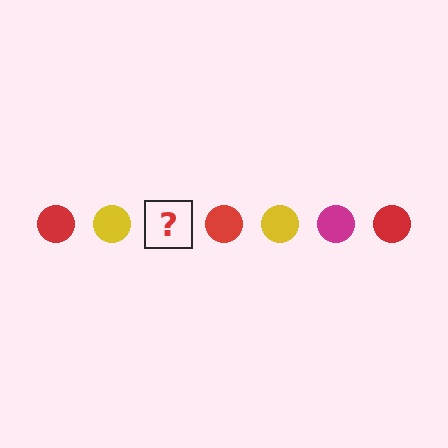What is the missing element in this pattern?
The missing element is a magenta circle.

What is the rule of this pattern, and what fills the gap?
The rule is that the pattern cycles through red, yellow, magenta circles. The gap should be filled with a magenta circle.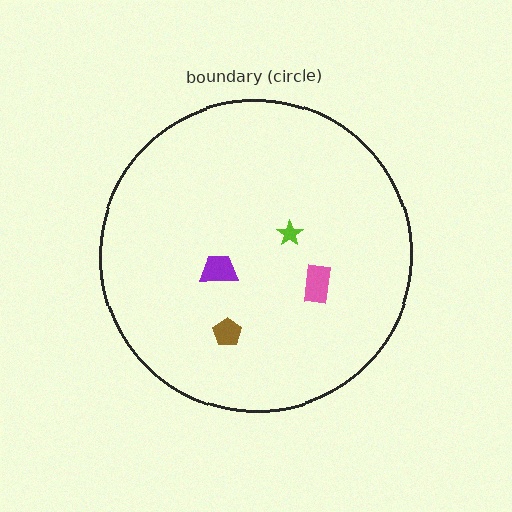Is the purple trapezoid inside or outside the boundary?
Inside.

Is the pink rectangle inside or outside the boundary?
Inside.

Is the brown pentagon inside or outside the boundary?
Inside.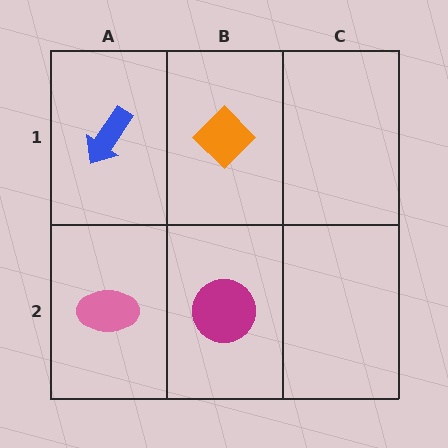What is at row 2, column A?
A pink ellipse.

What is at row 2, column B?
A magenta circle.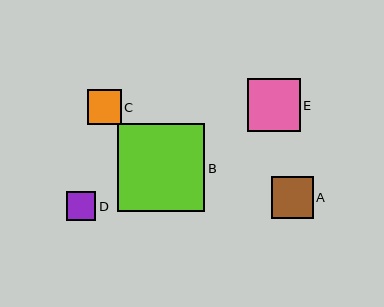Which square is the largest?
Square B is the largest with a size of approximately 88 pixels.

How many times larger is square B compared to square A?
Square B is approximately 2.1 times the size of square A.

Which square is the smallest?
Square D is the smallest with a size of approximately 29 pixels.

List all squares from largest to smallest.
From largest to smallest: B, E, A, C, D.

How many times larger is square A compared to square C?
Square A is approximately 1.2 times the size of square C.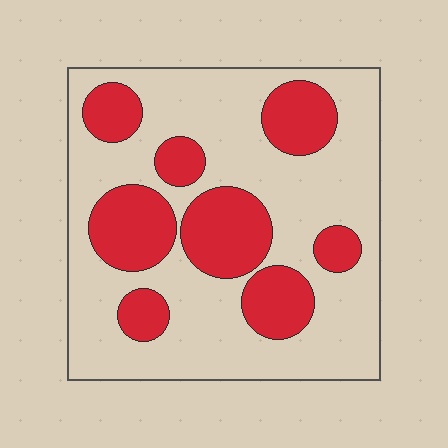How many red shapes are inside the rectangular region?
8.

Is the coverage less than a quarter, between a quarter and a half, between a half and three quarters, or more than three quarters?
Between a quarter and a half.